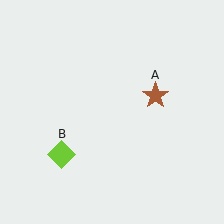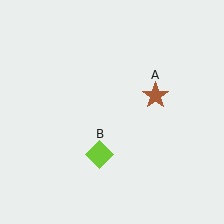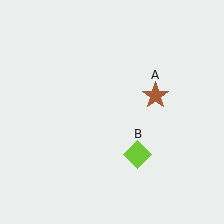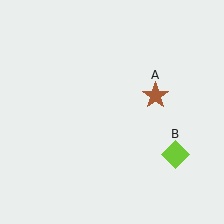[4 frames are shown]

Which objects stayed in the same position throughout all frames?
Brown star (object A) remained stationary.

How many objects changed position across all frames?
1 object changed position: lime diamond (object B).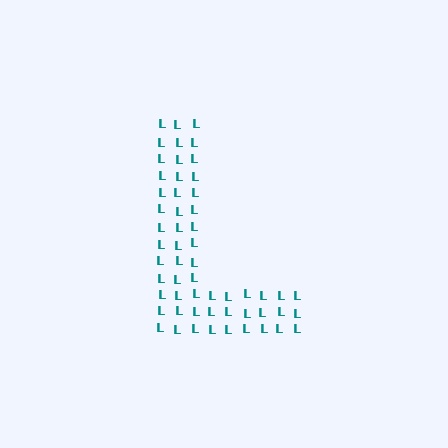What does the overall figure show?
The overall figure shows the letter L.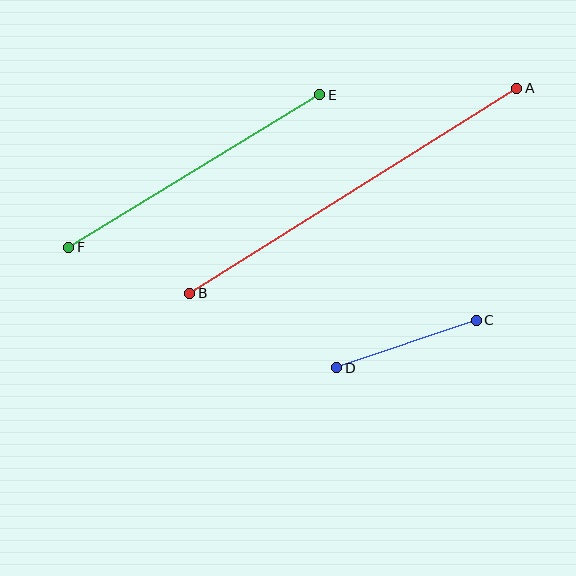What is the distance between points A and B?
The distance is approximately 386 pixels.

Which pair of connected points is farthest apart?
Points A and B are farthest apart.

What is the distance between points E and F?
The distance is approximately 294 pixels.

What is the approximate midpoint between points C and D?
The midpoint is at approximately (406, 344) pixels.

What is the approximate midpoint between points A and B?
The midpoint is at approximately (353, 191) pixels.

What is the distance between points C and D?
The distance is approximately 148 pixels.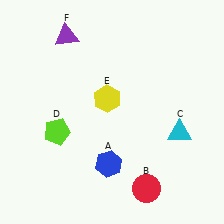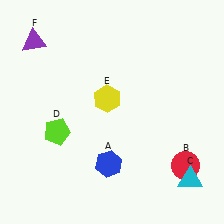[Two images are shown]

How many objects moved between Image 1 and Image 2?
3 objects moved between the two images.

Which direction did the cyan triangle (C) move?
The cyan triangle (C) moved down.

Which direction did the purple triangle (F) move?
The purple triangle (F) moved left.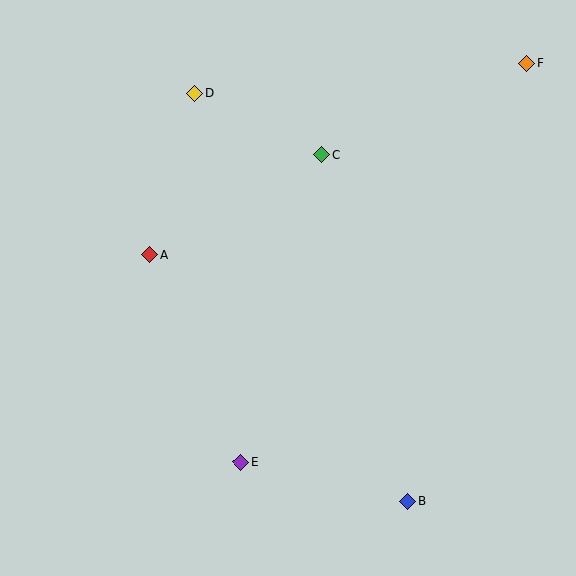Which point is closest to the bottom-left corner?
Point E is closest to the bottom-left corner.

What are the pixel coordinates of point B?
Point B is at (408, 501).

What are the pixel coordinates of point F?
Point F is at (527, 64).